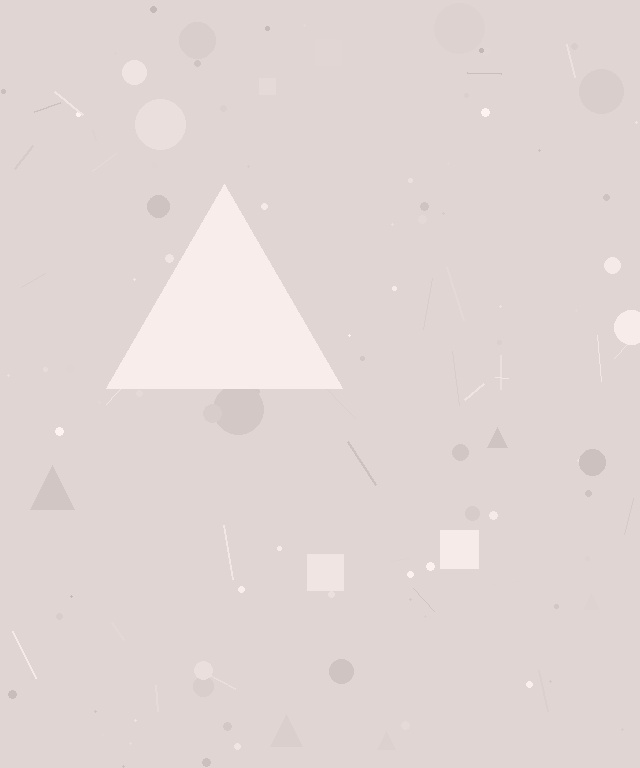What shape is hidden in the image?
A triangle is hidden in the image.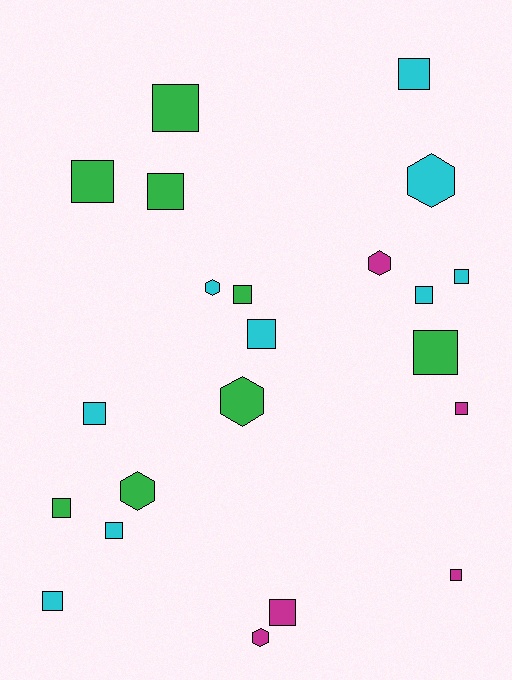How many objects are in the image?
There are 22 objects.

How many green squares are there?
There are 6 green squares.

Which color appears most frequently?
Cyan, with 9 objects.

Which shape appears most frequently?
Square, with 16 objects.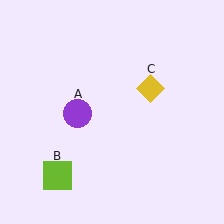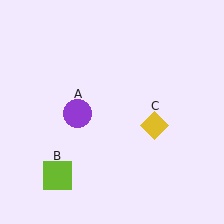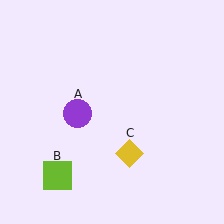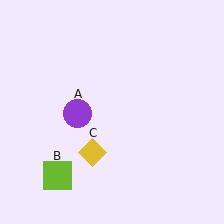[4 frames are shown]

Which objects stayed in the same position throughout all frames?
Purple circle (object A) and lime square (object B) remained stationary.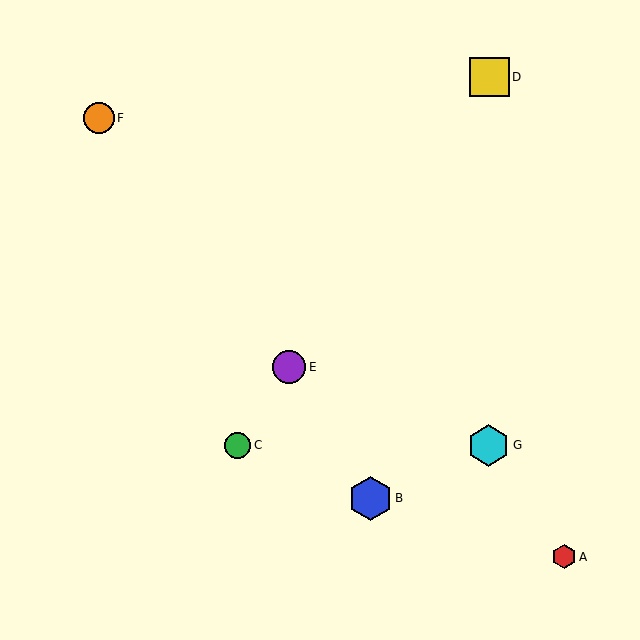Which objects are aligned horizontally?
Objects C, G are aligned horizontally.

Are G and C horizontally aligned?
Yes, both are at y≈445.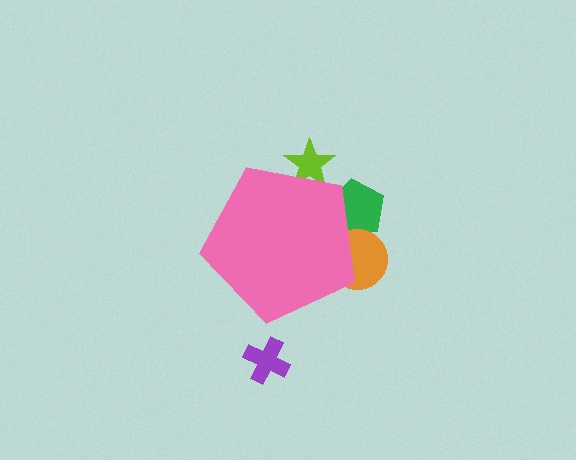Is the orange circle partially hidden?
Yes, the orange circle is partially hidden behind the pink pentagon.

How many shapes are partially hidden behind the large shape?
3 shapes are partially hidden.